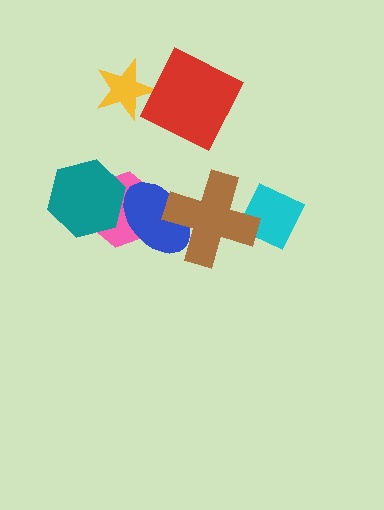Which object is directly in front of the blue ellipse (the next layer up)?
The teal hexagon is directly in front of the blue ellipse.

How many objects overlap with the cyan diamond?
1 object overlaps with the cyan diamond.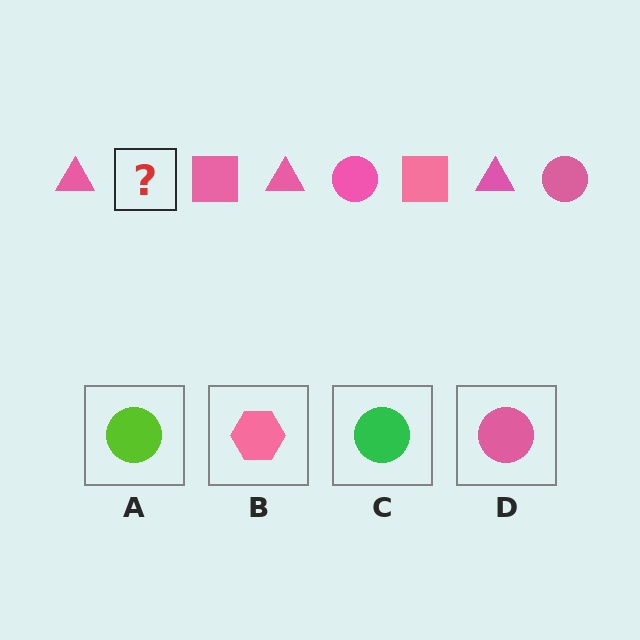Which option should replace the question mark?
Option D.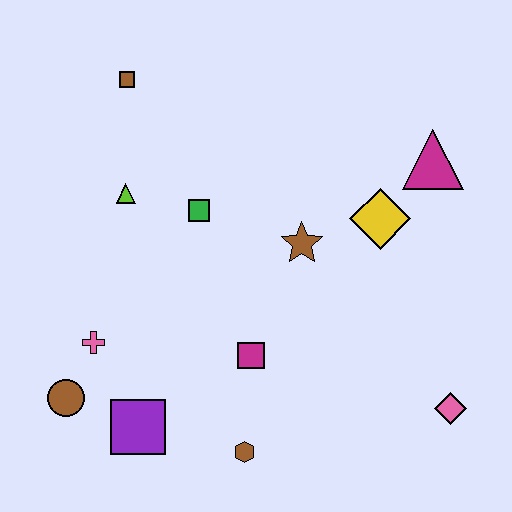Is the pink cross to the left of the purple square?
Yes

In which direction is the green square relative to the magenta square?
The green square is above the magenta square.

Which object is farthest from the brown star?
The brown circle is farthest from the brown star.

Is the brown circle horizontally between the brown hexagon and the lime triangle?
No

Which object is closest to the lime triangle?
The green square is closest to the lime triangle.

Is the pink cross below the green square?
Yes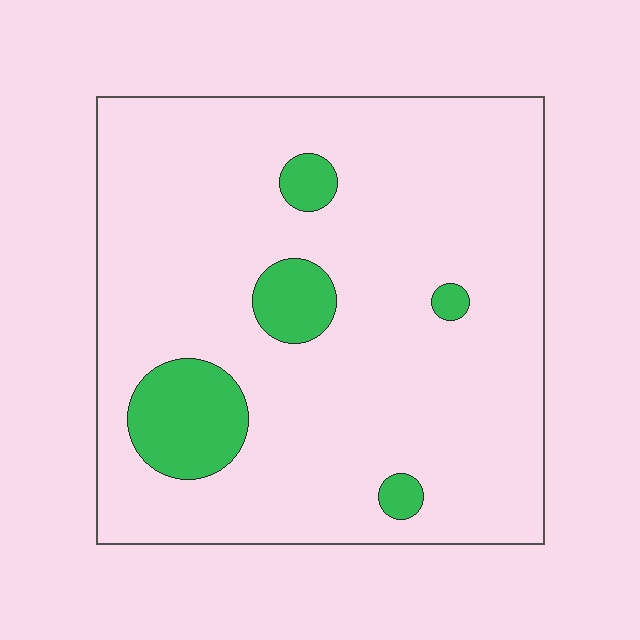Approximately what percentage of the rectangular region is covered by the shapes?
Approximately 10%.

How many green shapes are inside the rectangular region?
5.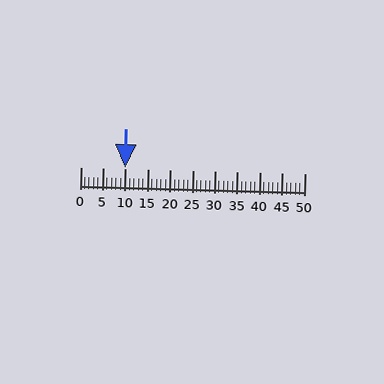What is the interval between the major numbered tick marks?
The major tick marks are spaced 5 units apart.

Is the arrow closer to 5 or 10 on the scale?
The arrow is closer to 10.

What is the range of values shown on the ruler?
The ruler shows values from 0 to 50.